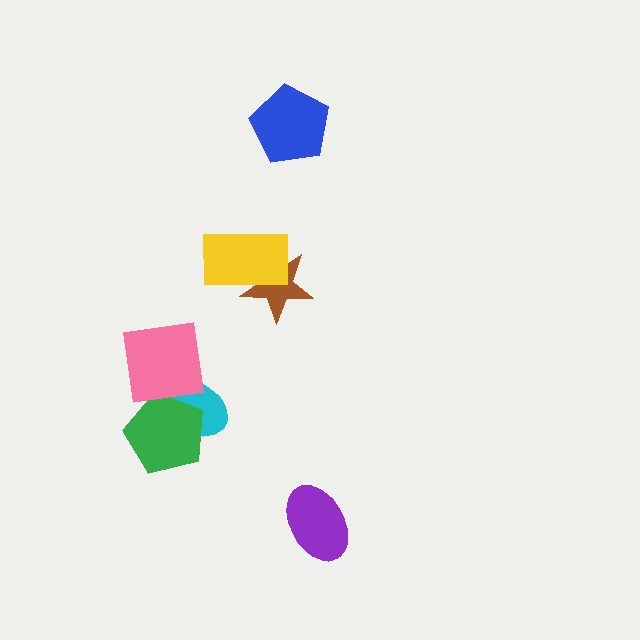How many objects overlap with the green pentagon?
2 objects overlap with the green pentagon.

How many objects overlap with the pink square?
2 objects overlap with the pink square.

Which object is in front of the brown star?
The yellow rectangle is in front of the brown star.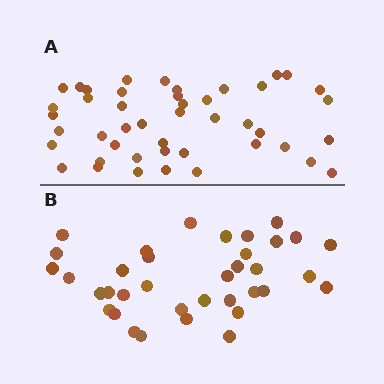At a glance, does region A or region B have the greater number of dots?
Region A (the top region) has more dots.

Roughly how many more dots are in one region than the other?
Region A has roughly 8 or so more dots than region B.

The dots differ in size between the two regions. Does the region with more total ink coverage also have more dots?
No. Region B has more total ink coverage because its dots are larger, but region A actually contains more individual dots. Total area can be misleading — the number of items is what matters here.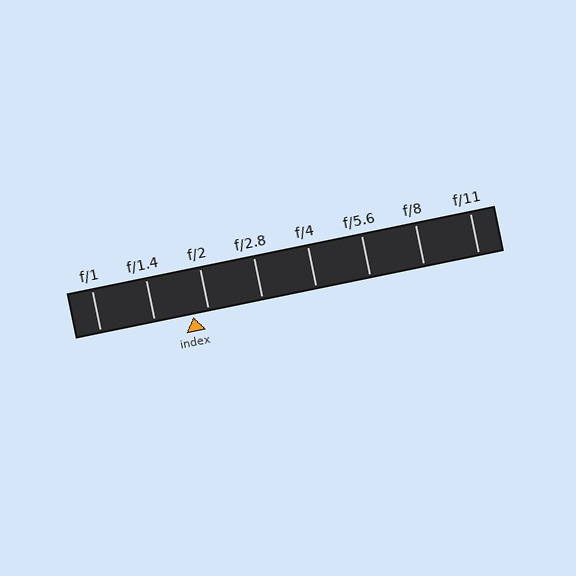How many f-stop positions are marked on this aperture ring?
There are 8 f-stop positions marked.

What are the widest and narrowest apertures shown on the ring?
The widest aperture shown is f/1 and the narrowest is f/11.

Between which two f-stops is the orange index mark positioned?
The index mark is between f/1.4 and f/2.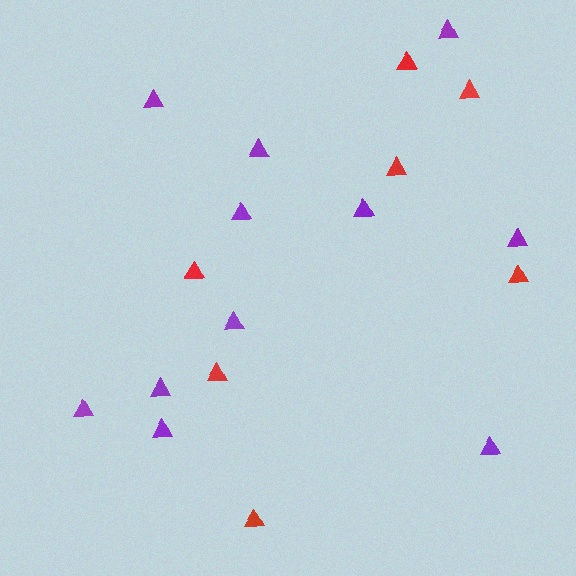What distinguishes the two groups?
There are 2 groups: one group of purple triangles (11) and one group of red triangles (7).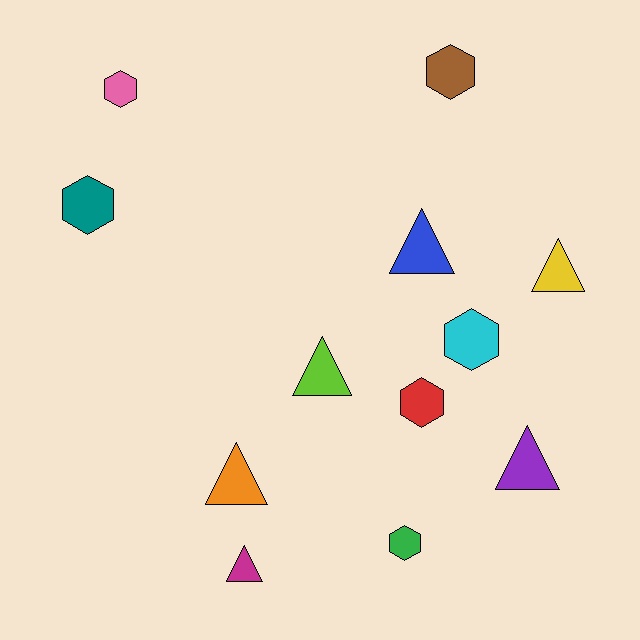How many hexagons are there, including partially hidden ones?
There are 6 hexagons.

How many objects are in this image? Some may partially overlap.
There are 12 objects.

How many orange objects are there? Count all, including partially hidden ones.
There is 1 orange object.